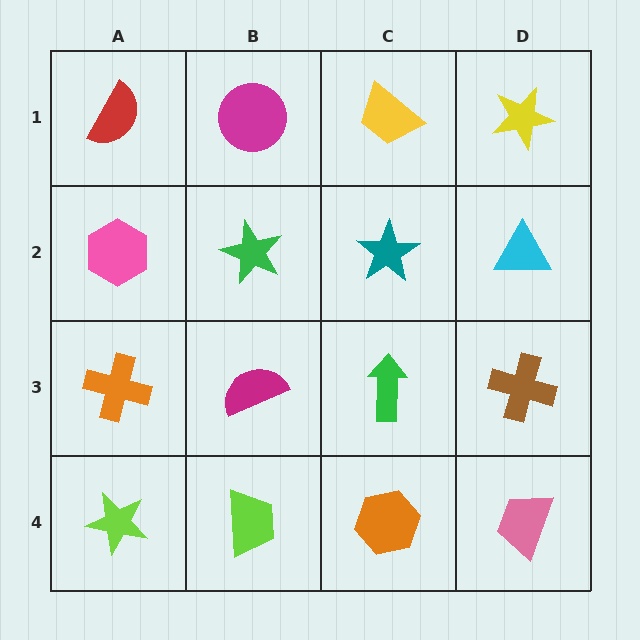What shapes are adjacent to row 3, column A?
A pink hexagon (row 2, column A), a lime star (row 4, column A), a magenta semicircle (row 3, column B).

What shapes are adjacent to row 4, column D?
A brown cross (row 3, column D), an orange hexagon (row 4, column C).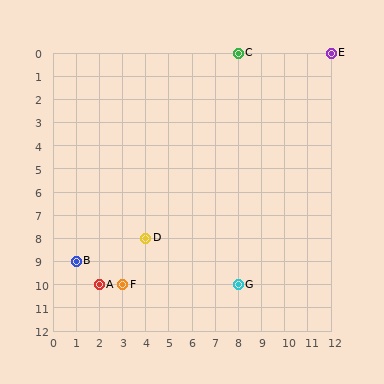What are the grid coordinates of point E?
Point E is at grid coordinates (12, 0).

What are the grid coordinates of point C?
Point C is at grid coordinates (8, 0).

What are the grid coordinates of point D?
Point D is at grid coordinates (4, 8).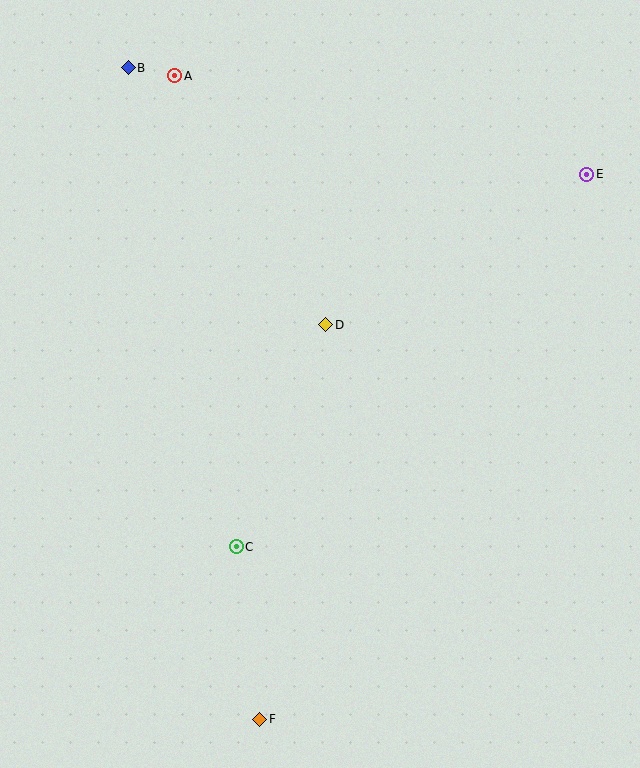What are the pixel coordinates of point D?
Point D is at (326, 325).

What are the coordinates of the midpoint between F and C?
The midpoint between F and C is at (248, 633).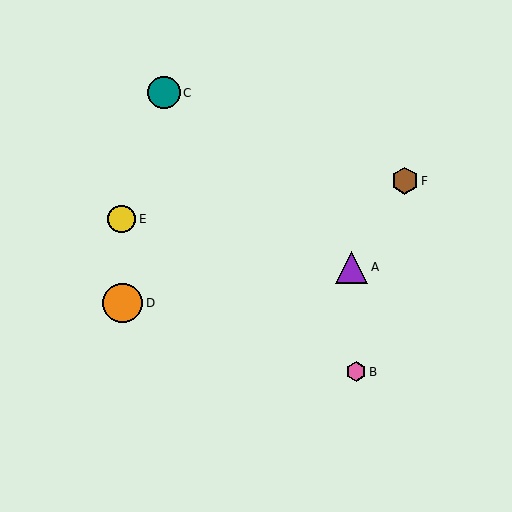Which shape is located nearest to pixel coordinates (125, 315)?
The orange circle (labeled D) at (123, 303) is nearest to that location.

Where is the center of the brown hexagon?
The center of the brown hexagon is at (405, 181).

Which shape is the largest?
The orange circle (labeled D) is the largest.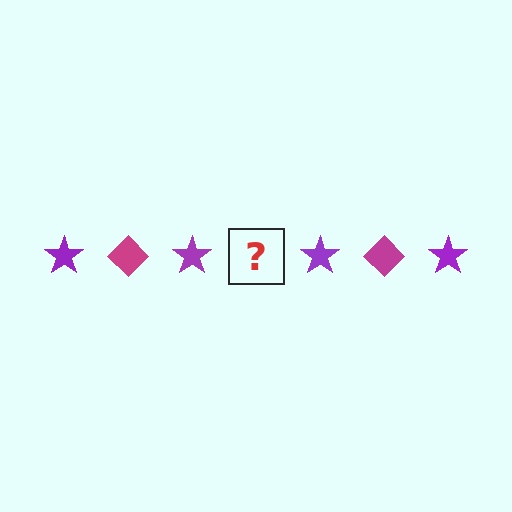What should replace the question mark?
The question mark should be replaced with a magenta diamond.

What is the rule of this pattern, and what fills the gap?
The rule is that the pattern alternates between purple star and magenta diamond. The gap should be filled with a magenta diamond.